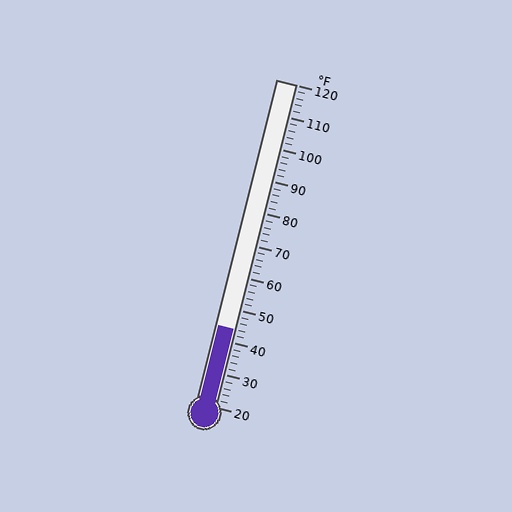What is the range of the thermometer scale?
The thermometer scale ranges from 20°F to 120°F.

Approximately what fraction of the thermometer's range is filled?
The thermometer is filled to approximately 25% of its range.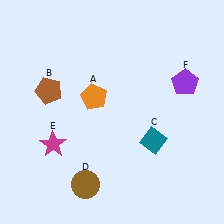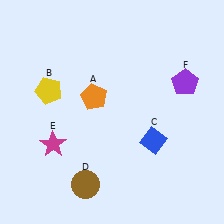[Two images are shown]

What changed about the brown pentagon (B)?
In Image 1, B is brown. In Image 2, it changed to yellow.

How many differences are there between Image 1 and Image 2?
There are 2 differences between the two images.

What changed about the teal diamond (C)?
In Image 1, C is teal. In Image 2, it changed to blue.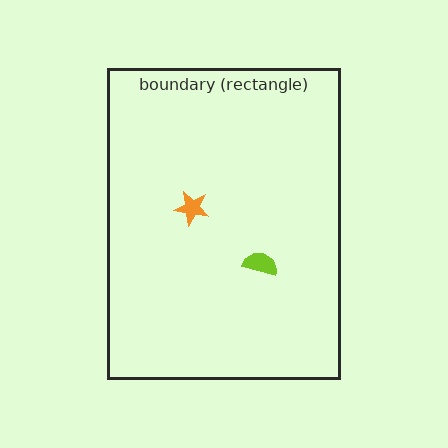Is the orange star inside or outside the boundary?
Inside.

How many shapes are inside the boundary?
2 inside, 0 outside.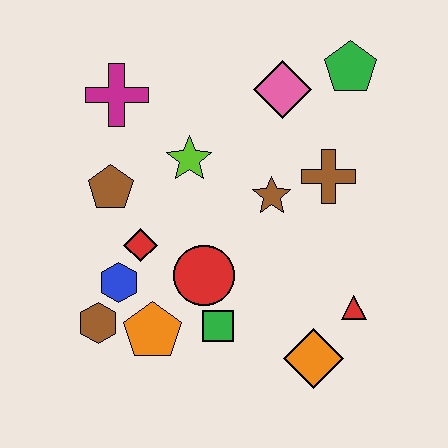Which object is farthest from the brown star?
The brown hexagon is farthest from the brown star.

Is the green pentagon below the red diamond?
No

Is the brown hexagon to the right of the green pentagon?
No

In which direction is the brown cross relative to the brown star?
The brown cross is to the right of the brown star.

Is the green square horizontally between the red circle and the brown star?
Yes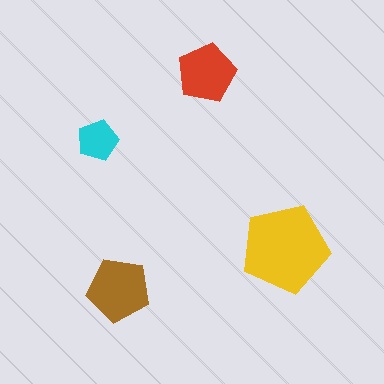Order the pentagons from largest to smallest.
the yellow one, the brown one, the red one, the cyan one.